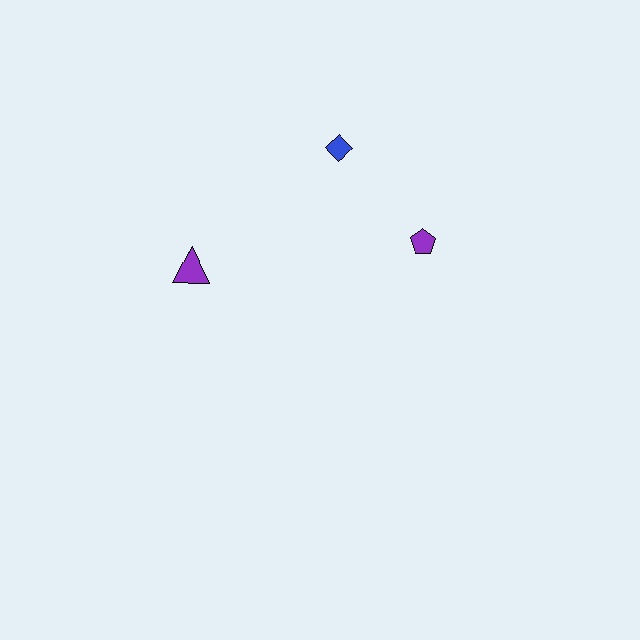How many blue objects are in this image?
There is 1 blue object.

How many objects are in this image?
There are 3 objects.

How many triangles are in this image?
There is 1 triangle.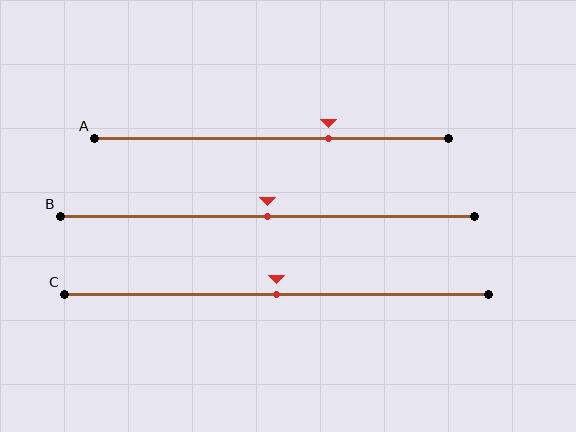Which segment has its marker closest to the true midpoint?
Segment B has its marker closest to the true midpoint.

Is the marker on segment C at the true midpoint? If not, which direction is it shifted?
Yes, the marker on segment C is at the true midpoint.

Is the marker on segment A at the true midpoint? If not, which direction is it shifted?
No, the marker on segment A is shifted to the right by about 16% of the segment length.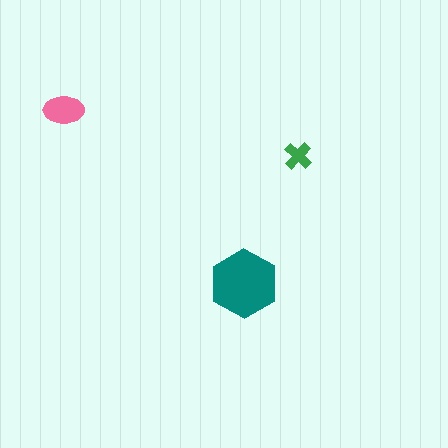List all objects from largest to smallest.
The teal hexagon, the pink ellipse, the green cross.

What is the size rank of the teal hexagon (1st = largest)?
1st.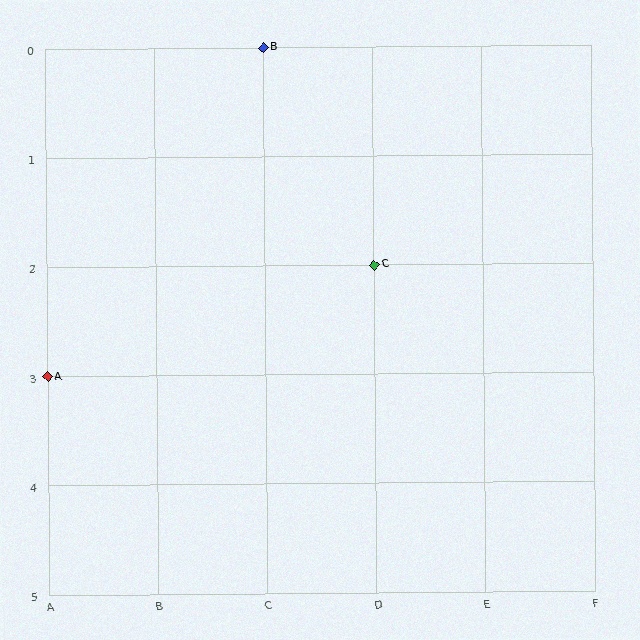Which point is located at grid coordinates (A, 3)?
Point A is at (A, 3).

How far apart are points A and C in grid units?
Points A and C are 3 columns and 1 row apart (about 3.2 grid units diagonally).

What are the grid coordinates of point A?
Point A is at grid coordinates (A, 3).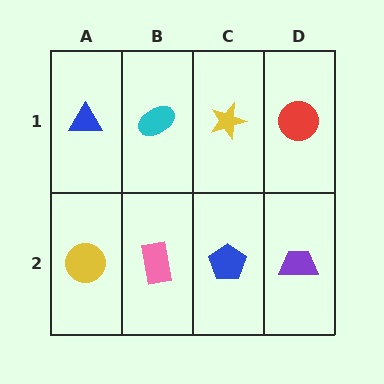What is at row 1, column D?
A red circle.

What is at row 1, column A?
A blue triangle.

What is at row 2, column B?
A pink rectangle.